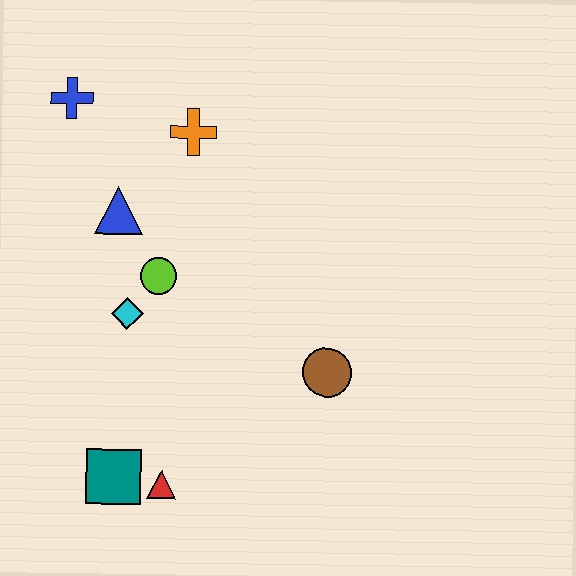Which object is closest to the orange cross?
The blue triangle is closest to the orange cross.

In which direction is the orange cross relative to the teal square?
The orange cross is above the teal square.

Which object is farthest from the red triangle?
The blue cross is farthest from the red triangle.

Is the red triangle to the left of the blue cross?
No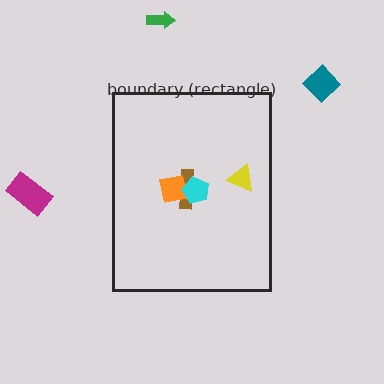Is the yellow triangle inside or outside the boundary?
Inside.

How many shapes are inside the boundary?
4 inside, 3 outside.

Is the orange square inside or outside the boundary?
Inside.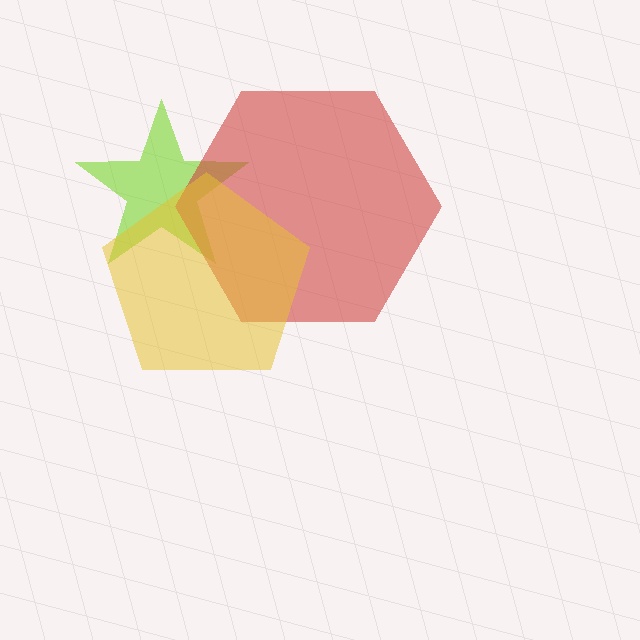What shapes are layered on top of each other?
The layered shapes are: a lime star, a red hexagon, a yellow pentagon.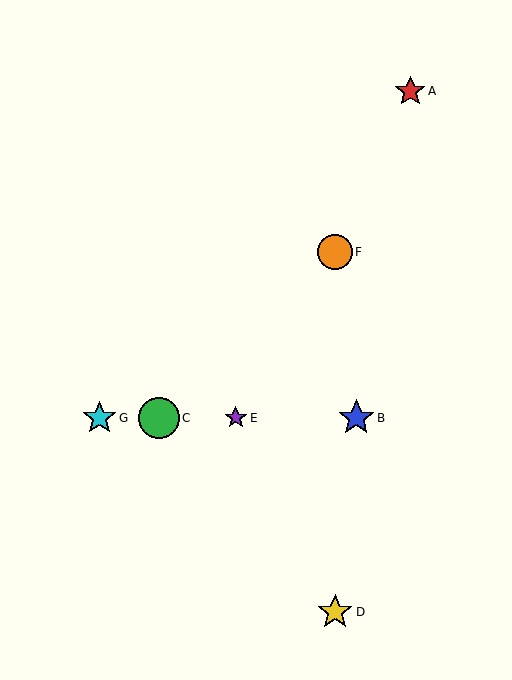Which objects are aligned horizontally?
Objects B, C, E, G are aligned horizontally.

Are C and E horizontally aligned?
Yes, both are at y≈418.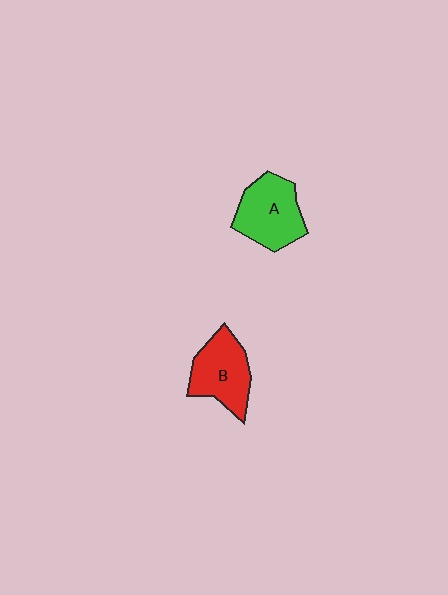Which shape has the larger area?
Shape A (green).